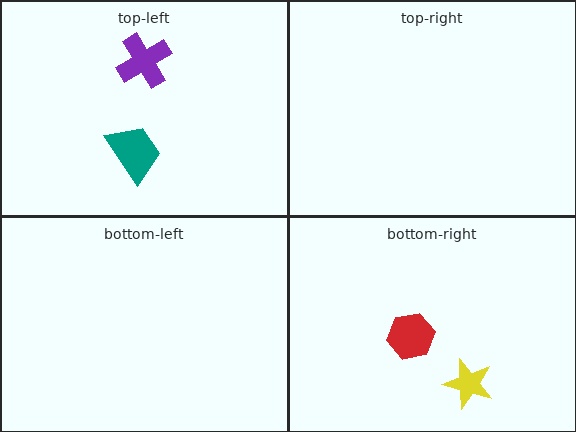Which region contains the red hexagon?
The bottom-right region.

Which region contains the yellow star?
The bottom-right region.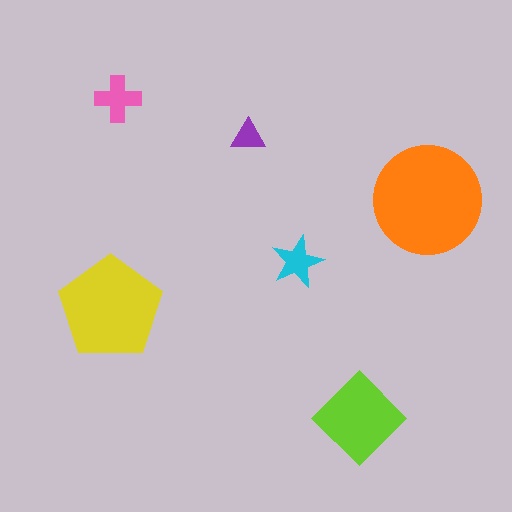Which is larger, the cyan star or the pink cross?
The pink cross.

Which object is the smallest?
The purple triangle.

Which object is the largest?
The orange circle.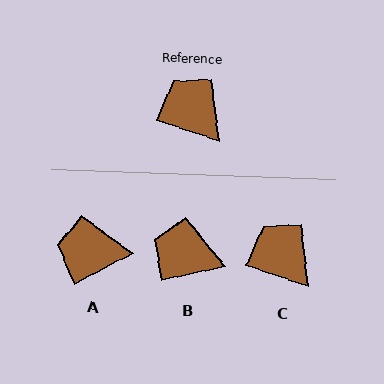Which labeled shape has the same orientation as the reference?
C.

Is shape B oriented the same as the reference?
No, it is off by about 32 degrees.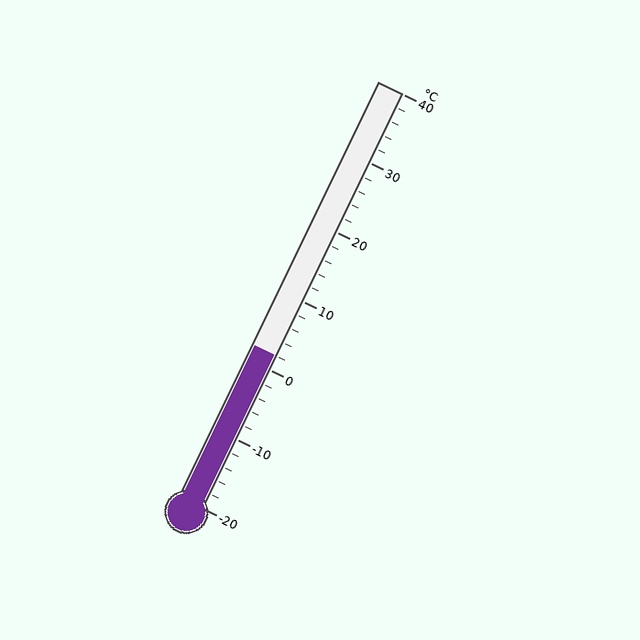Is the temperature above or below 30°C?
The temperature is below 30°C.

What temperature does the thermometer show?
The thermometer shows approximately 2°C.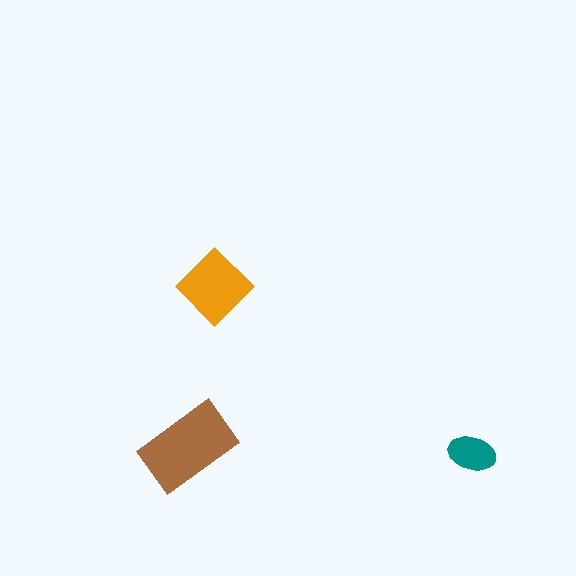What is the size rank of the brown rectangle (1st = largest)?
1st.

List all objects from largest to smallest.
The brown rectangle, the orange diamond, the teal ellipse.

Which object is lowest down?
The teal ellipse is bottommost.